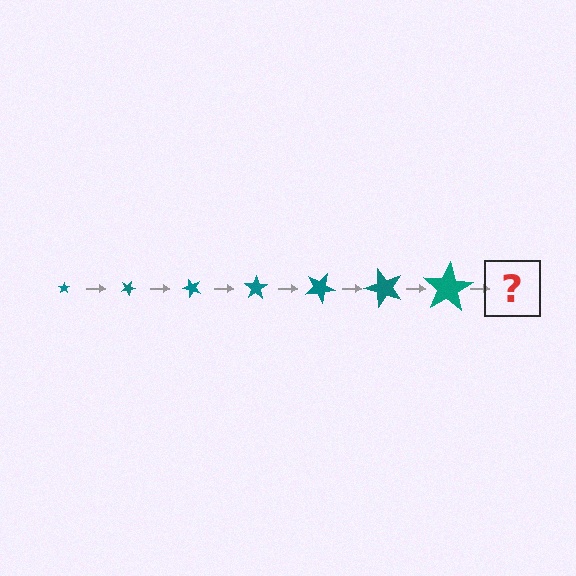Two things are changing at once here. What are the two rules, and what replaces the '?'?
The two rules are that the star grows larger each step and it rotates 25 degrees each step. The '?' should be a star, larger than the previous one and rotated 175 degrees from the start.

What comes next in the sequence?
The next element should be a star, larger than the previous one and rotated 175 degrees from the start.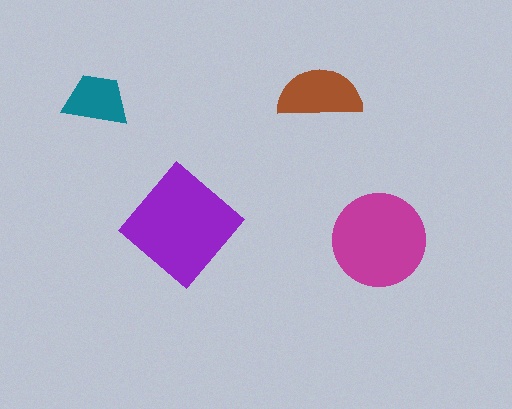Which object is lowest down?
The magenta circle is bottommost.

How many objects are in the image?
There are 4 objects in the image.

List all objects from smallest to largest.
The teal trapezoid, the brown semicircle, the magenta circle, the purple diamond.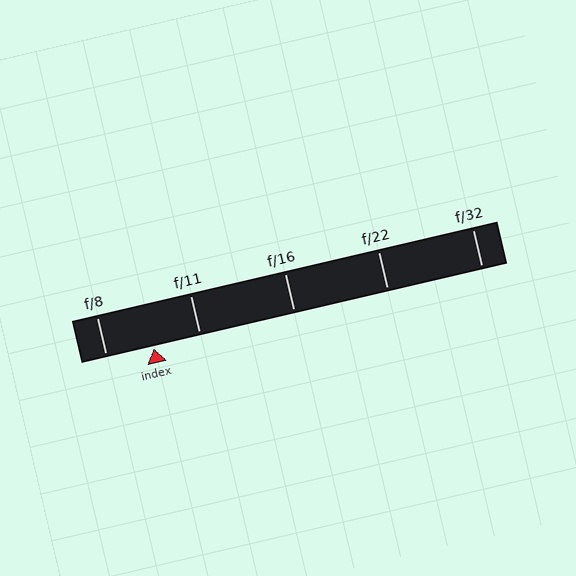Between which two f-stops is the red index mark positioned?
The index mark is between f/8 and f/11.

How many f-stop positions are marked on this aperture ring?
There are 5 f-stop positions marked.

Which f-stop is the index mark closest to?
The index mark is closest to f/8.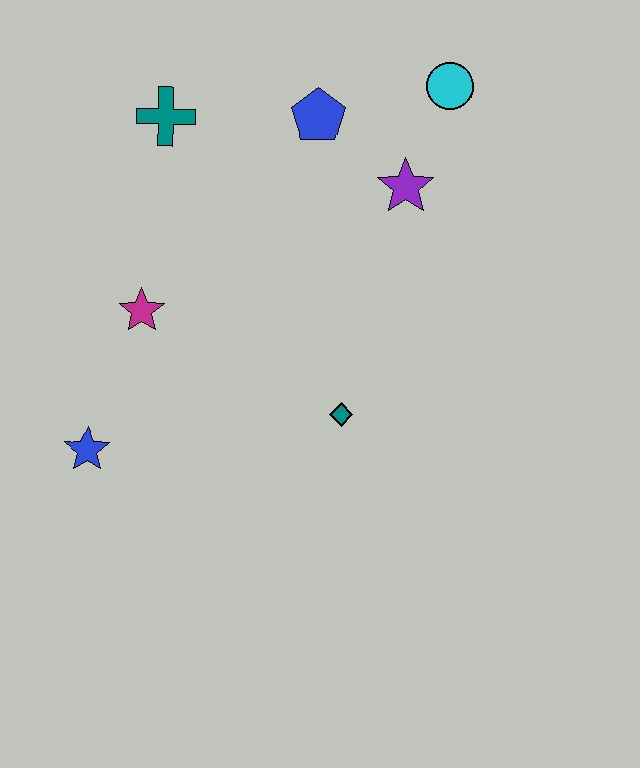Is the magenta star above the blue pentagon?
No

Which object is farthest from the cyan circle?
The blue star is farthest from the cyan circle.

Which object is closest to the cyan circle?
The purple star is closest to the cyan circle.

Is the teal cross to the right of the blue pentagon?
No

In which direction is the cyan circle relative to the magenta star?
The cyan circle is to the right of the magenta star.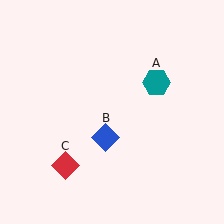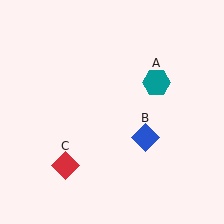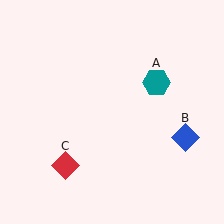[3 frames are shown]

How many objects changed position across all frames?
1 object changed position: blue diamond (object B).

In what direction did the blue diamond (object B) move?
The blue diamond (object B) moved right.